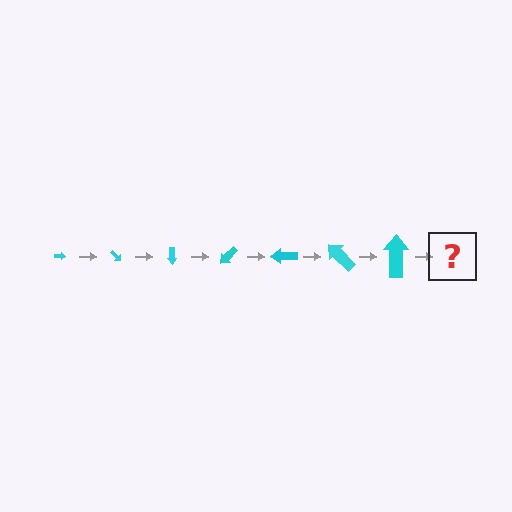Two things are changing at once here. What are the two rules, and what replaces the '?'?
The two rules are that the arrow grows larger each step and it rotates 45 degrees each step. The '?' should be an arrow, larger than the previous one and rotated 315 degrees from the start.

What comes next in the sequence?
The next element should be an arrow, larger than the previous one and rotated 315 degrees from the start.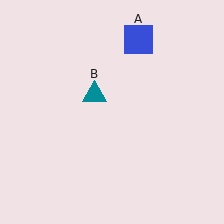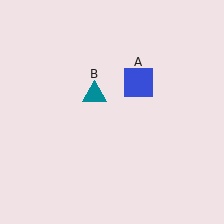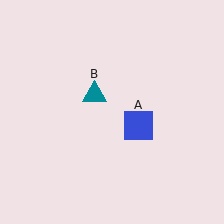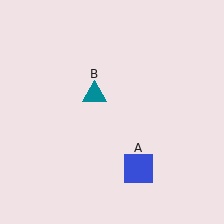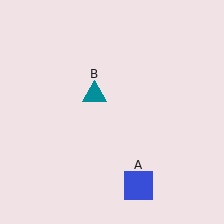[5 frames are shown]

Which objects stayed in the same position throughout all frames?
Teal triangle (object B) remained stationary.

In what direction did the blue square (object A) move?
The blue square (object A) moved down.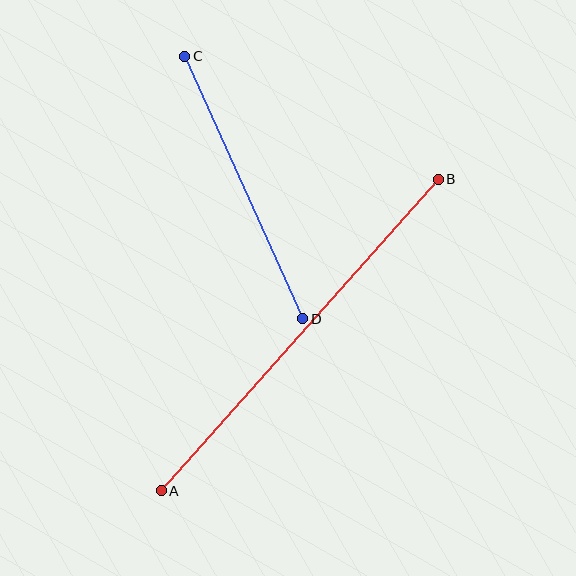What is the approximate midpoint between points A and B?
The midpoint is at approximately (300, 335) pixels.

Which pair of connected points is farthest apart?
Points A and B are farthest apart.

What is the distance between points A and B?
The distance is approximately 417 pixels.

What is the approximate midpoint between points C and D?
The midpoint is at approximately (244, 187) pixels.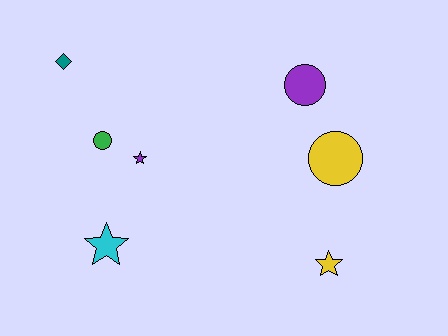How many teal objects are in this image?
There is 1 teal object.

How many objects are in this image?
There are 7 objects.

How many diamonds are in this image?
There is 1 diamond.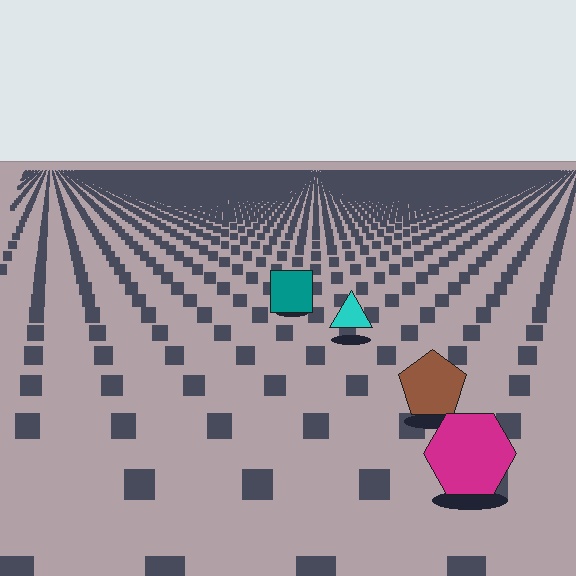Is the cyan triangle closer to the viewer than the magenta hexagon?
No. The magenta hexagon is closer — you can tell from the texture gradient: the ground texture is coarser near it.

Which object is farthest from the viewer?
The teal square is farthest from the viewer. It appears smaller and the ground texture around it is denser.